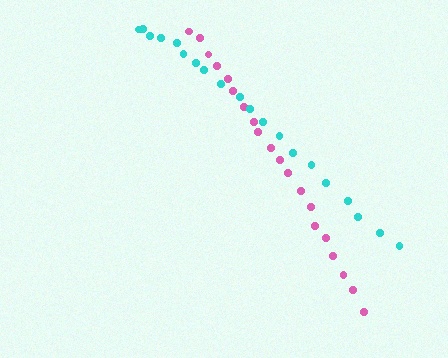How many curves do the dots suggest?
There are 2 distinct paths.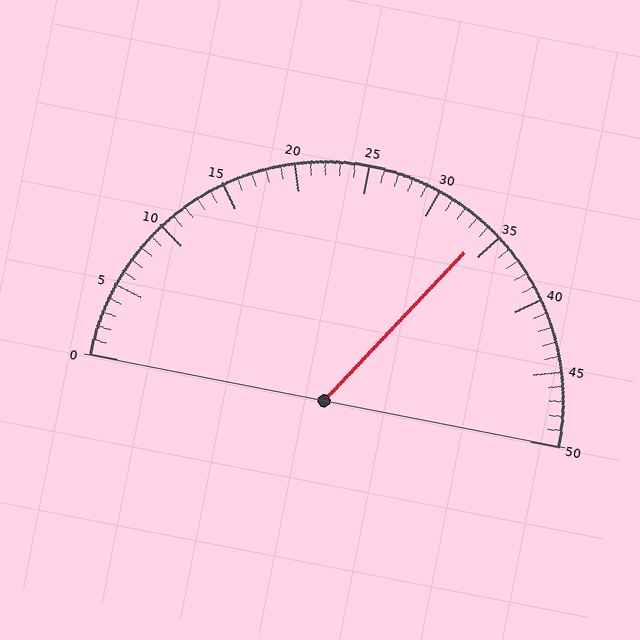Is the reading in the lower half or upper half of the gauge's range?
The reading is in the upper half of the range (0 to 50).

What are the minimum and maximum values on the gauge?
The gauge ranges from 0 to 50.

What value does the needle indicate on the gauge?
The needle indicates approximately 34.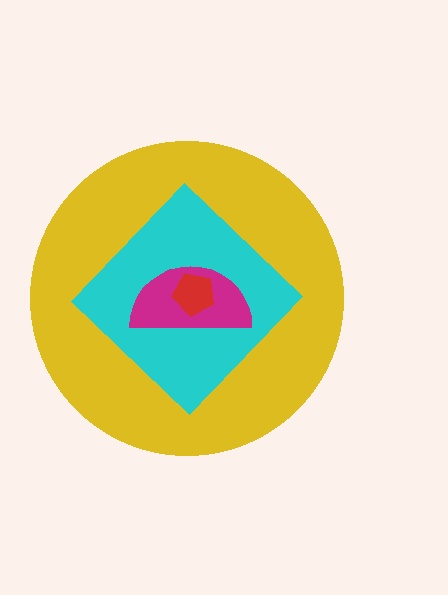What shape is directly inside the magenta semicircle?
The red pentagon.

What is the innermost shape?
The red pentagon.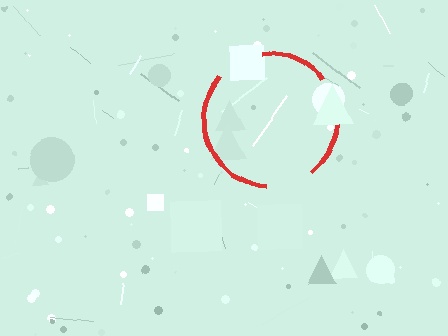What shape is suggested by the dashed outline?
The dashed outline suggests a circle.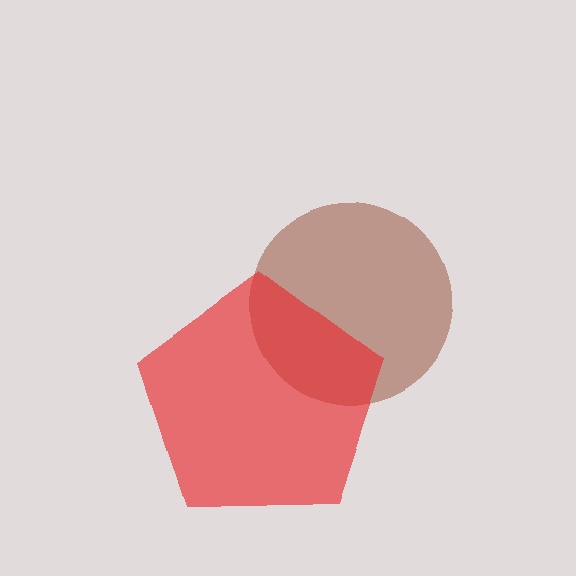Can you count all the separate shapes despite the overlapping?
Yes, there are 2 separate shapes.